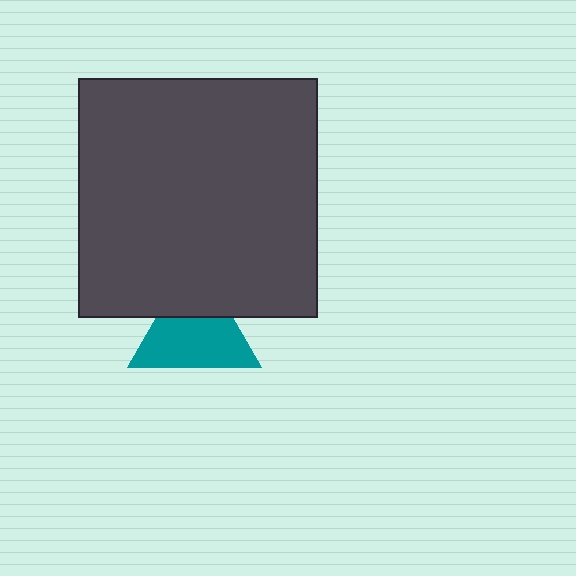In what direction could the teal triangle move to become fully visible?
The teal triangle could move down. That would shift it out from behind the dark gray square entirely.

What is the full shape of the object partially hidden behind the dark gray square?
The partially hidden object is a teal triangle.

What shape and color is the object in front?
The object in front is a dark gray square.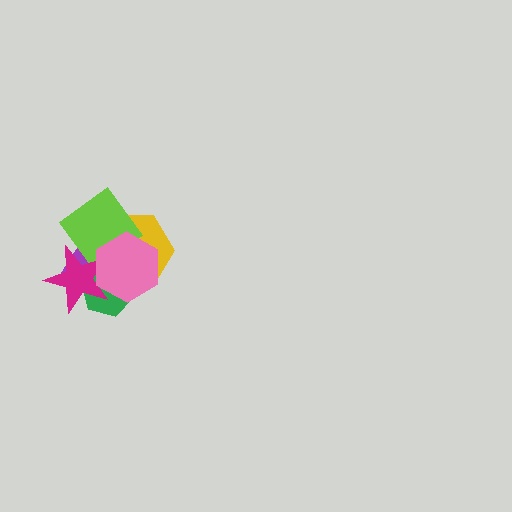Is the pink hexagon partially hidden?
No, no other shape covers it.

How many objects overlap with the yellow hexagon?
5 objects overlap with the yellow hexagon.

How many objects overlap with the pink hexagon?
5 objects overlap with the pink hexagon.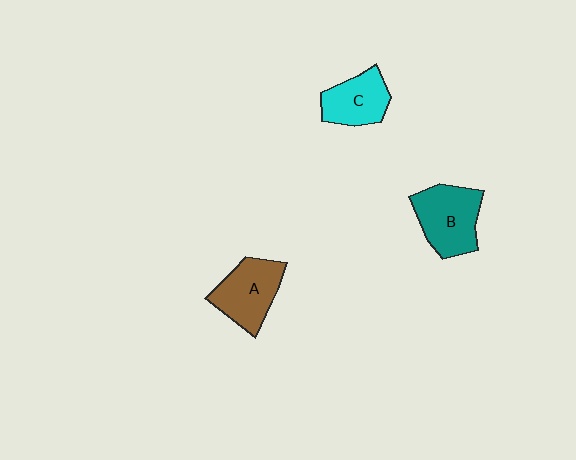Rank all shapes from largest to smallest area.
From largest to smallest: B (teal), A (brown), C (cyan).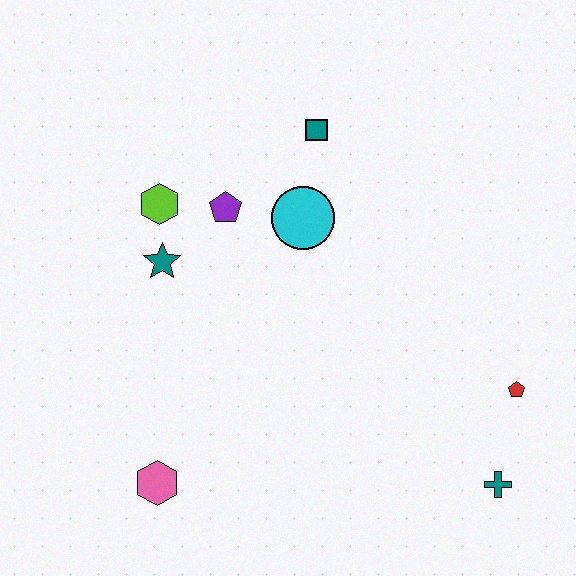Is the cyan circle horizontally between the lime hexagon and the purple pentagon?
No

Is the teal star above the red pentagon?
Yes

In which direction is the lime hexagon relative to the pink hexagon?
The lime hexagon is above the pink hexagon.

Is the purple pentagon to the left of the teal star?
No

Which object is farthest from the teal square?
The teal cross is farthest from the teal square.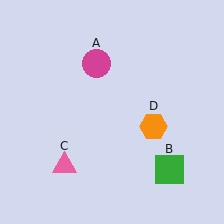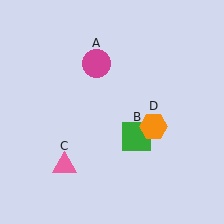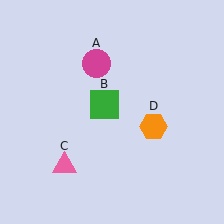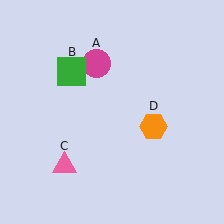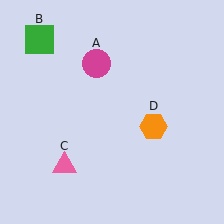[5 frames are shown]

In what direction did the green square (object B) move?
The green square (object B) moved up and to the left.